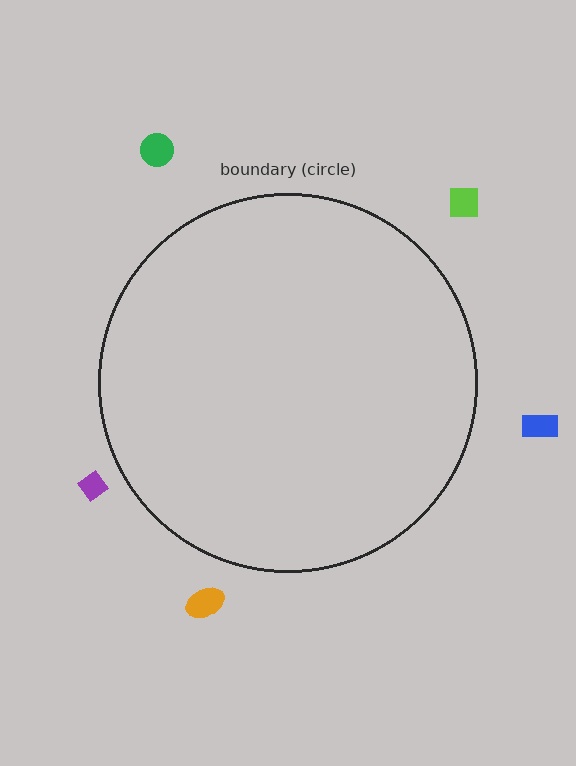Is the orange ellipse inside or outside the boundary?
Outside.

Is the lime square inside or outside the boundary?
Outside.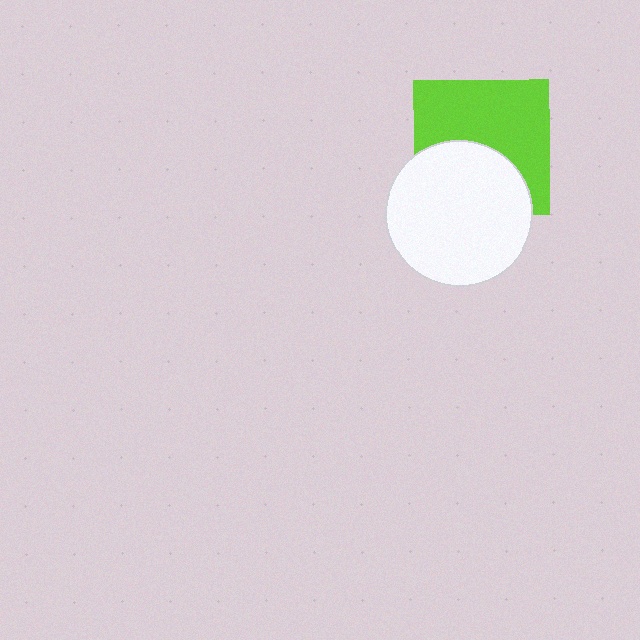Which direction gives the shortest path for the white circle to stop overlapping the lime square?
Moving down gives the shortest separation.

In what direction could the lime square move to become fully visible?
The lime square could move up. That would shift it out from behind the white circle entirely.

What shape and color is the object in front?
The object in front is a white circle.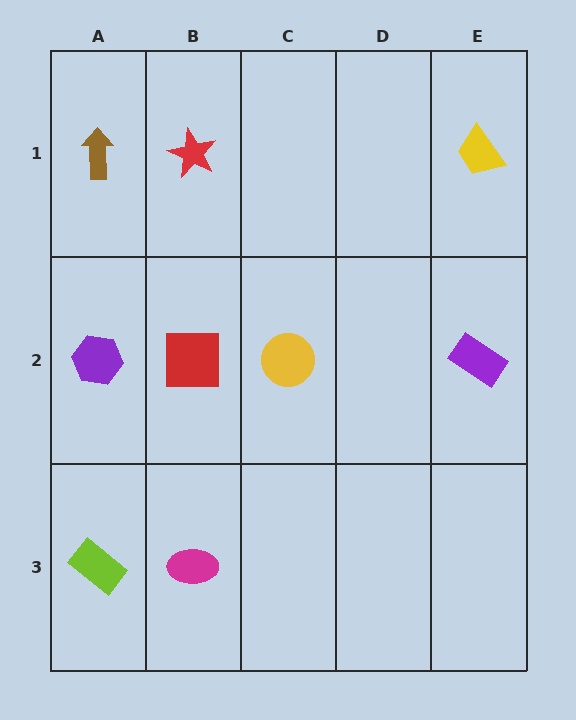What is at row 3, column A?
A lime rectangle.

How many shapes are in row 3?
2 shapes.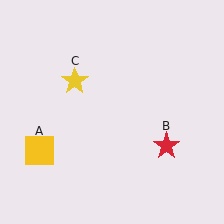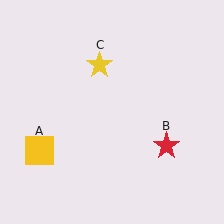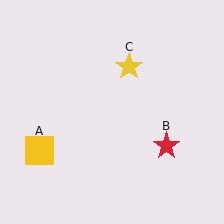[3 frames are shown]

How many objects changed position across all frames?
1 object changed position: yellow star (object C).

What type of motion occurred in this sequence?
The yellow star (object C) rotated clockwise around the center of the scene.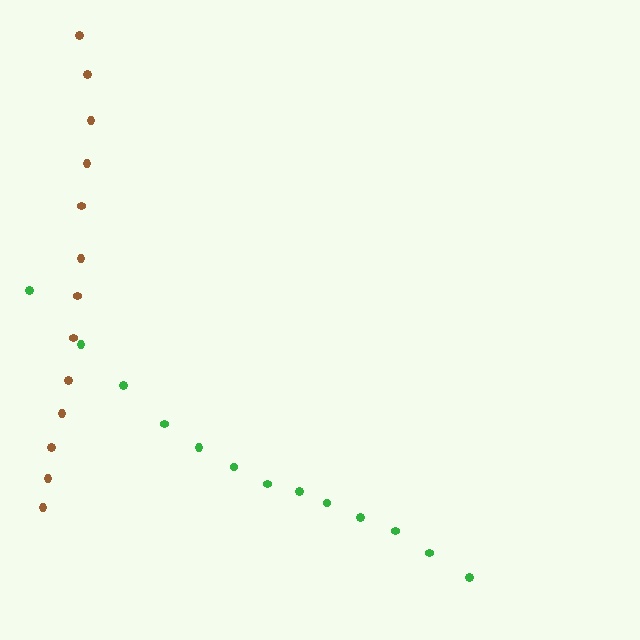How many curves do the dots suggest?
There are 2 distinct paths.